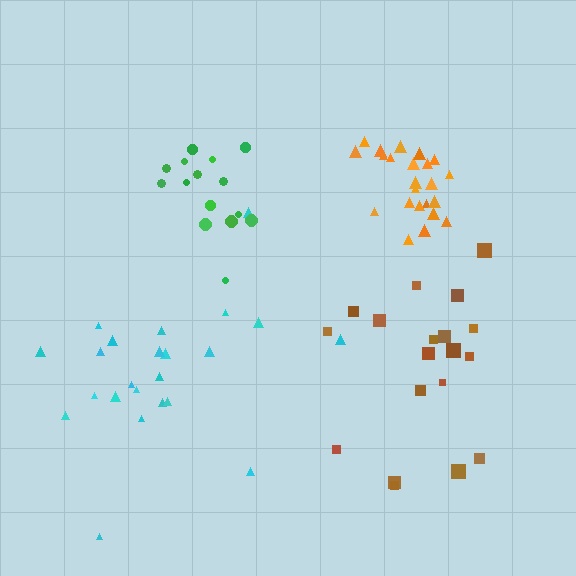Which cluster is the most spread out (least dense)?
Cyan.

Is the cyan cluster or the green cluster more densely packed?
Green.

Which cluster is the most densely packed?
Orange.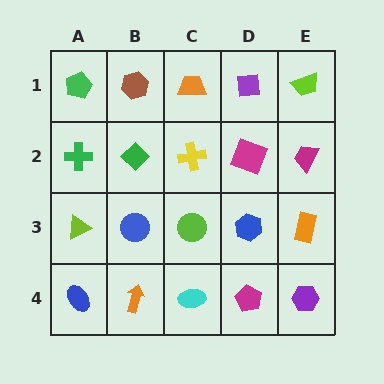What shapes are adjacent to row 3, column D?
A magenta square (row 2, column D), a magenta pentagon (row 4, column D), a lime circle (row 3, column C), an orange rectangle (row 3, column E).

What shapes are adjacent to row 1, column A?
A green cross (row 2, column A), a brown hexagon (row 1, column B).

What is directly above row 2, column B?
A brown hexagon.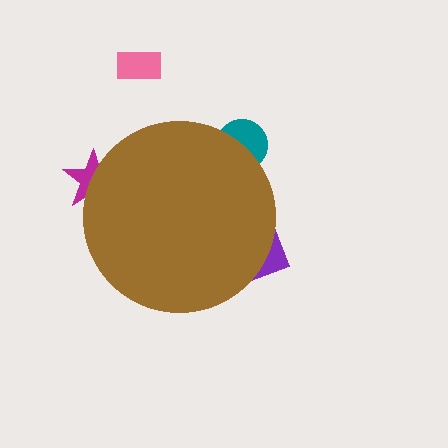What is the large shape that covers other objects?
A brown circle.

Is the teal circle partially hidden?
Yes, the teal circle is partially hidden behind the brown circle.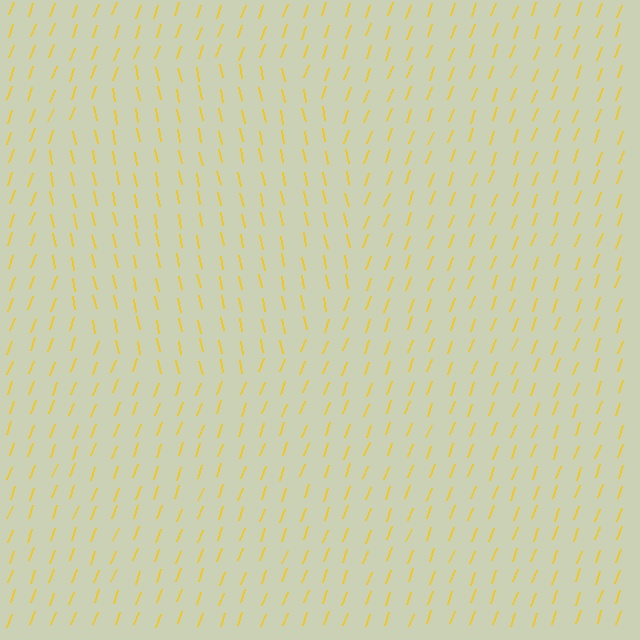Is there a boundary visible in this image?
Yes, there is a texture boundary formed by a change in line orientation.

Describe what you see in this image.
The image is filled with small yellow line segments. A circle region in the image has lines oriented differently from the surrounding lines, creating a visible texture boundary.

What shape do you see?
I see a circle.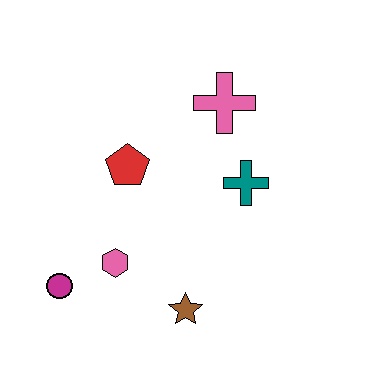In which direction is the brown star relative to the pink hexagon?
The brown star is to the right of the pink hexagon.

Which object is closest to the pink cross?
The teal cross is closest to the pink cross.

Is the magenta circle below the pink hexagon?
Yes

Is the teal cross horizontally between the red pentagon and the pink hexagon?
No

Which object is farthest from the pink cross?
The magenta circle is farthest from the pink cross.